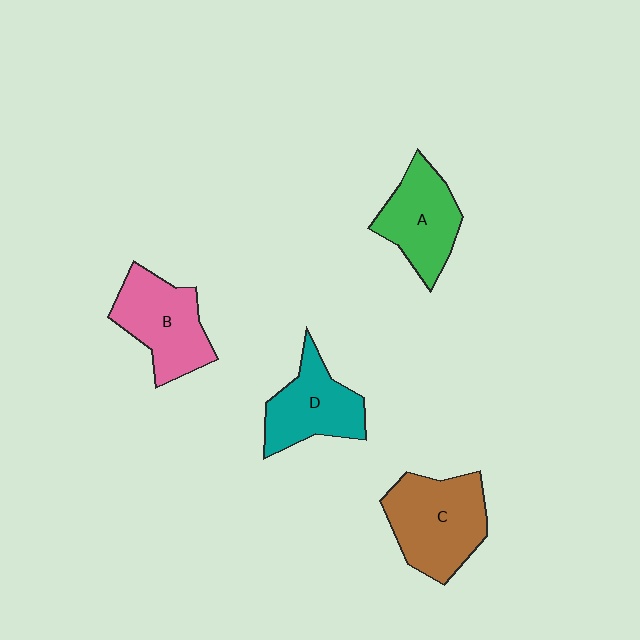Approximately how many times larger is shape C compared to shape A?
Approximately 1.3 times.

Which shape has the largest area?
Shape C (brown).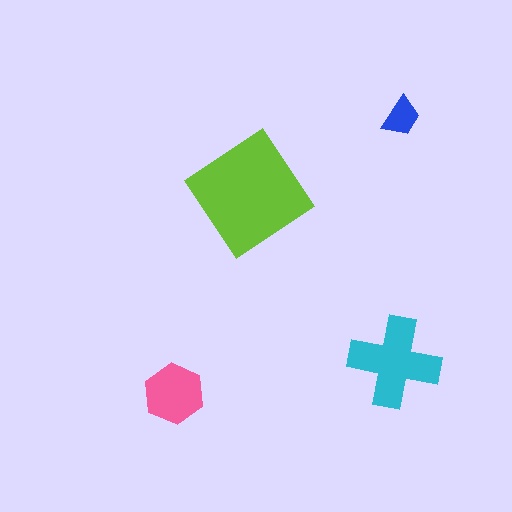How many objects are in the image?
There are 4 objects in the image.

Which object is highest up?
The blue trapezoid is topmost.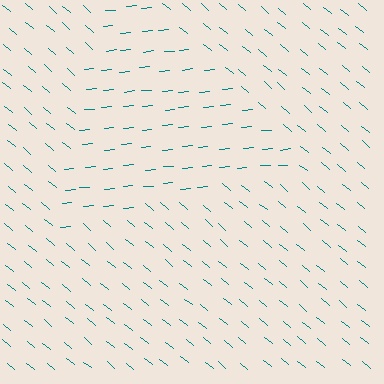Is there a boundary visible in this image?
Yes, there is a texture boundary formed by a change in line orientation.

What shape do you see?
I see a triangle.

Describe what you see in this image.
The image is filled with small teal line segments. A triangle region in the image has lines oriented differently from the surrounding lines, creating a visible texture boundary.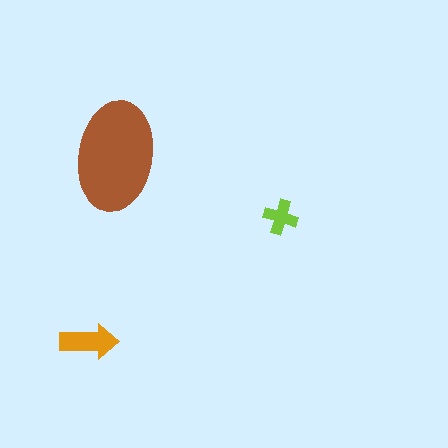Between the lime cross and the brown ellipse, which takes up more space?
The brown ellipse.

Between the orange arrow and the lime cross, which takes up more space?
The orange arrow.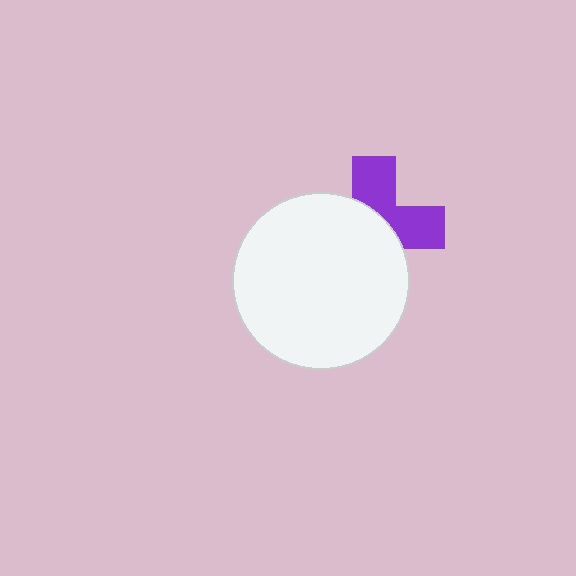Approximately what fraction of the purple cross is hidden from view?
Roughly 57% of the purple cross is hidden behind the white circle.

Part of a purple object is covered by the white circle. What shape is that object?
It is a cross.